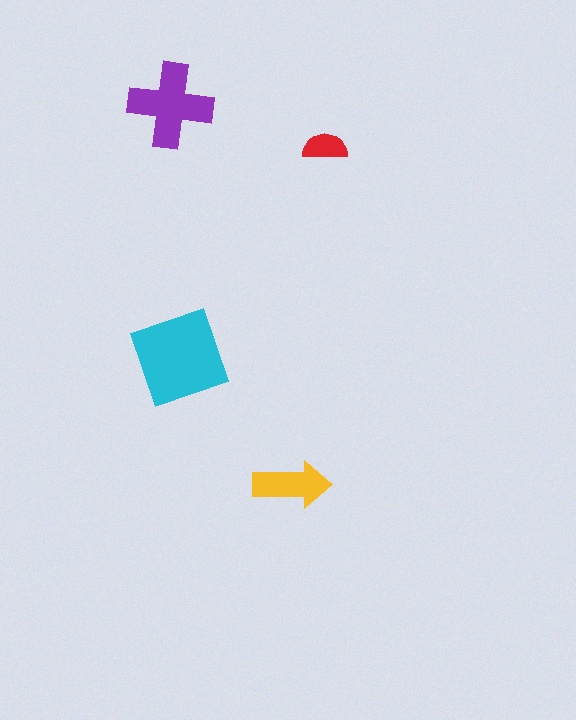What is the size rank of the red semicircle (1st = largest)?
4th.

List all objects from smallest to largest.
The red semicircle, the yellow arrow, the purple cross, the cyan square.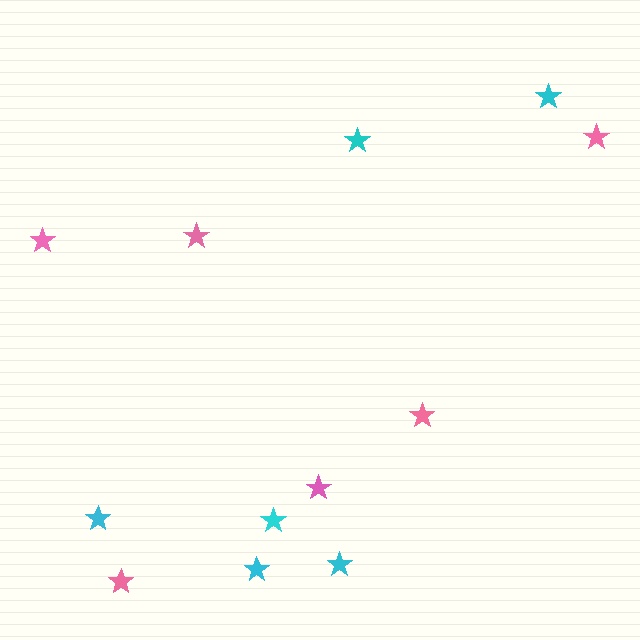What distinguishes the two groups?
There are 2 groups: one group of cyan stars (6) and one group of pink stars (6).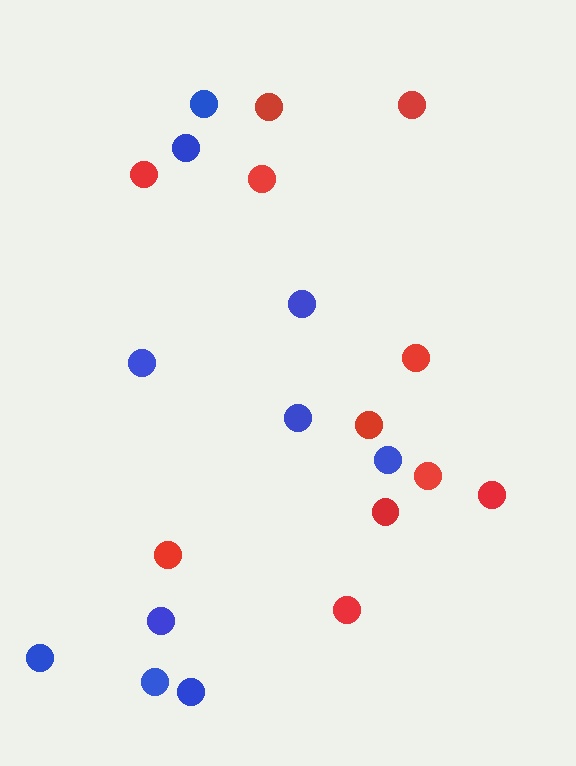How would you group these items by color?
There are 2 groups: one group of red circles (11) and one group of blue circles (10).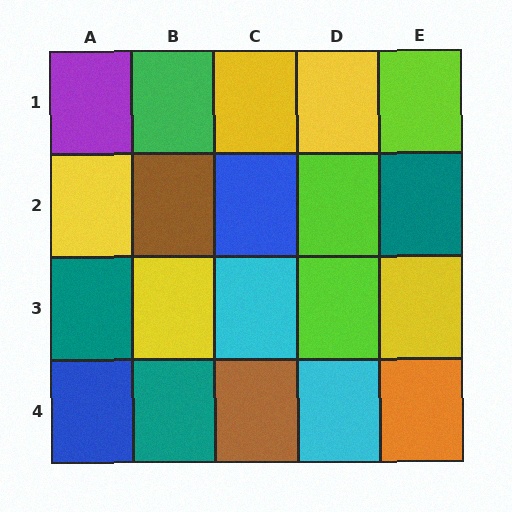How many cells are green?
1 cell is green.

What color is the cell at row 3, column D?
Lime.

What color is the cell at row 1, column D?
Yellow.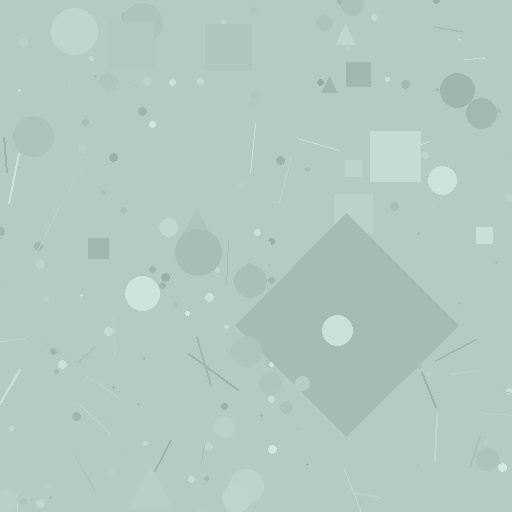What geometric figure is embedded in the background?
A diamond is embedded in the background.